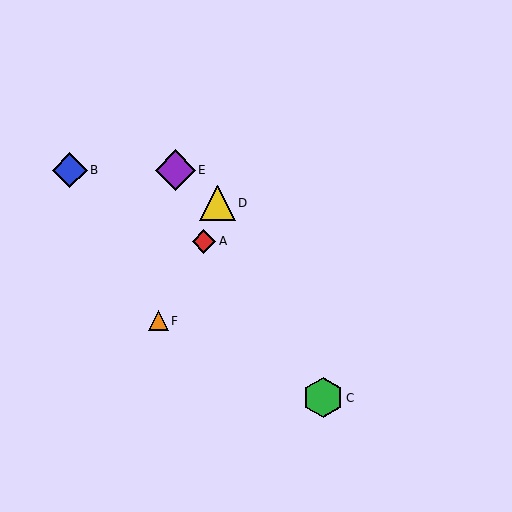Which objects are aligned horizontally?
Objects B, E are aligned horizontally.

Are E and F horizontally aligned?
No, E is at y≈170 and F is at y≈321.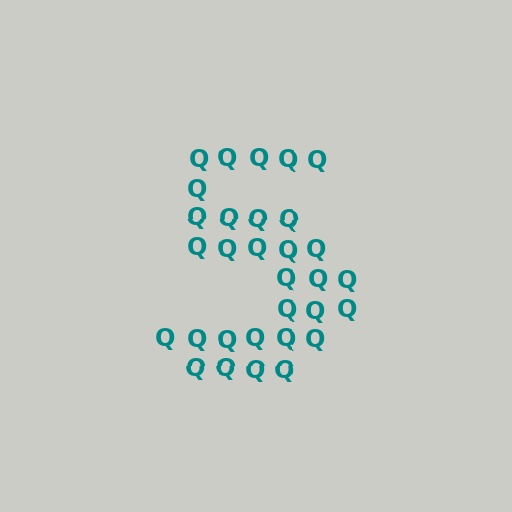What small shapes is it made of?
It is made of small letter Q's.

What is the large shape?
The large shape is the digit 5.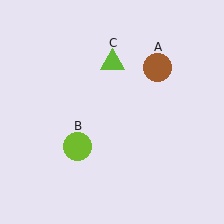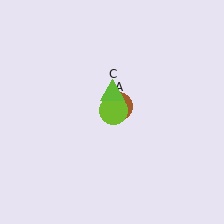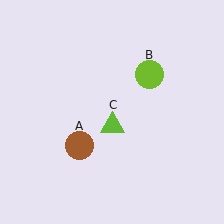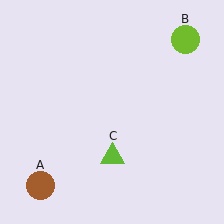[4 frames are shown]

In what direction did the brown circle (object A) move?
The brown circle (object A) moved down and to the left.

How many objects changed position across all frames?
3 objects changed position: brown circle (object A), lime circle (object B), lime triangle (object C).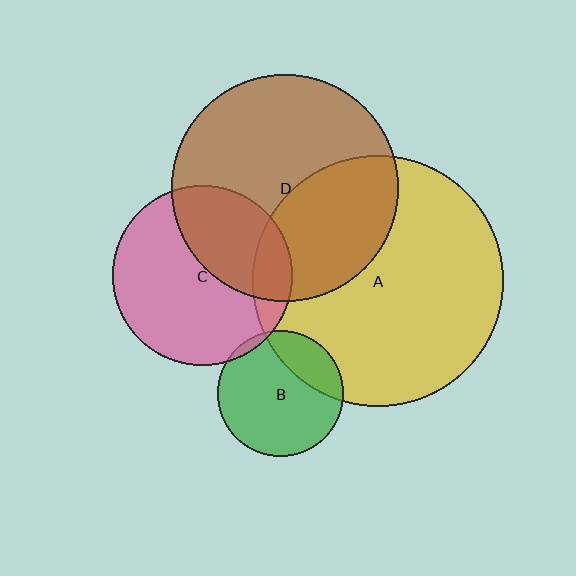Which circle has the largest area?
Circle A (yellow).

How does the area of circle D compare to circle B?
Approximately 3.3 times.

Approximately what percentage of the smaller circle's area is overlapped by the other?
Approximately 40%.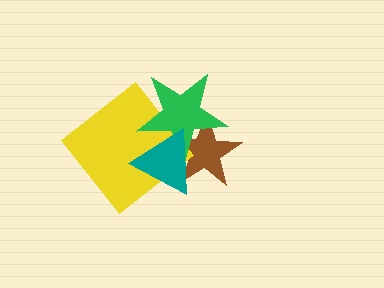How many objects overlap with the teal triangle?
3 objects overlap with the teal triangle.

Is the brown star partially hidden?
Yes, it is partially covered by another shape.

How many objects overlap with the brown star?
2 objects overlap with the brown star.